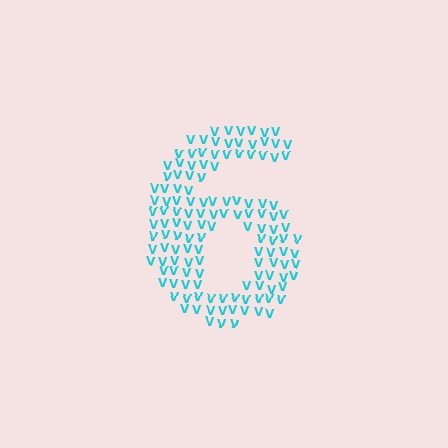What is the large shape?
The large shape is the digit 6.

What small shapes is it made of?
It is made of small letter V's.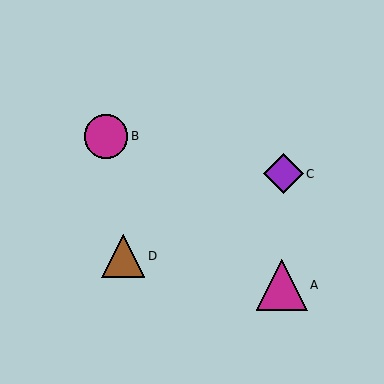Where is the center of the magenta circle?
The center of the magenta circle is at (106, 136).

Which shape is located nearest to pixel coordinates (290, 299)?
The magenta triangle (labeled A) at (282, 285) is nearest to that location.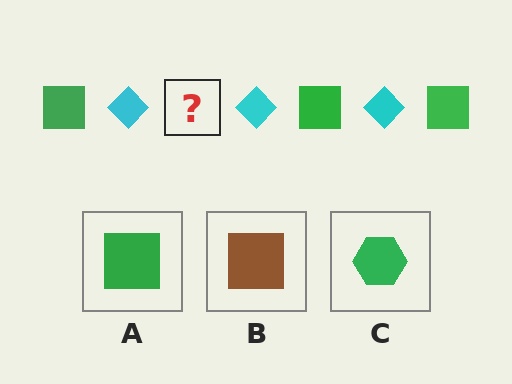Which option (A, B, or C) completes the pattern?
A.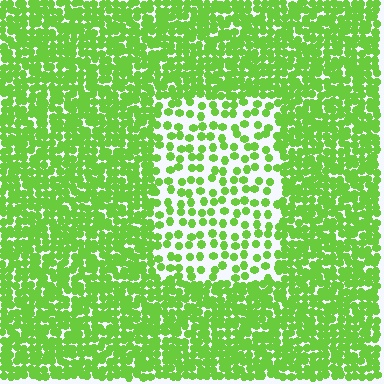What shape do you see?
I see a rectangle.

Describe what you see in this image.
The image contains small lime elements arranged at two different densities. A rectangle-shaped region is visible where the elements are less densely packed than the surrounding area.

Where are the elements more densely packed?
The elements are more densely packed outside the rectangle boundary.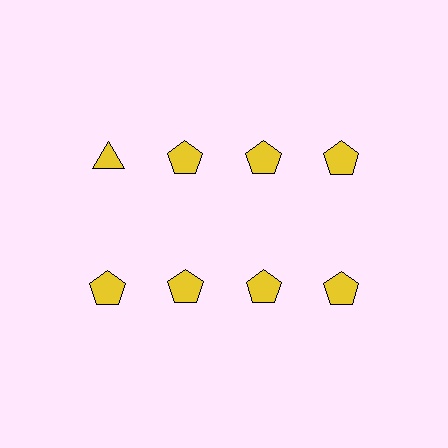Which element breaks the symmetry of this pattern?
The yellow triangle in the top row, leftmost column breaks the symmetry. All other shapes are yellow pentagons.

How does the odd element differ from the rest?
It has a different shape: triangle instead of pentagon.